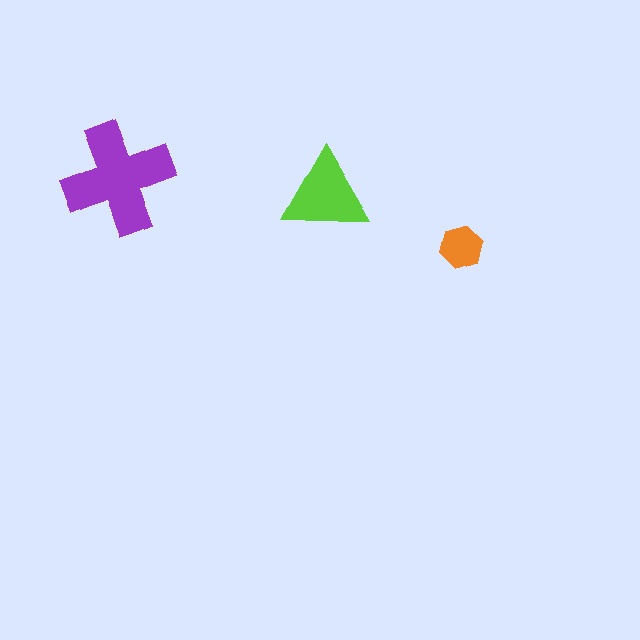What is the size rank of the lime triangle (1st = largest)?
2nd.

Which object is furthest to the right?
The orange hexagon is rightmost.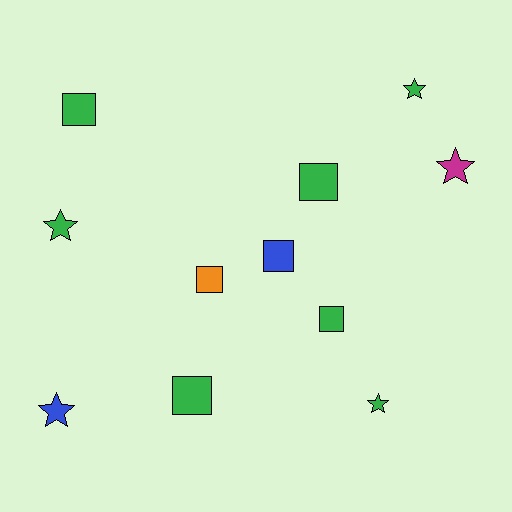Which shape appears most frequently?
Square, with 6 objects.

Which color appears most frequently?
Green, with 7 objects.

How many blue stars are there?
There is 1 blue star.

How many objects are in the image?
There are 11 objects.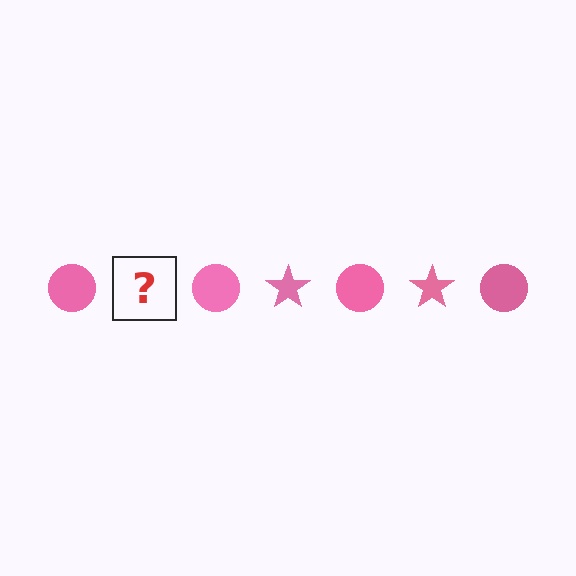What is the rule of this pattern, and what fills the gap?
The rule is that the pattern cycles through circle, star shapes in pink. The gap should be filled with a pink star.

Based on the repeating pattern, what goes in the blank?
The blank should be a pink star.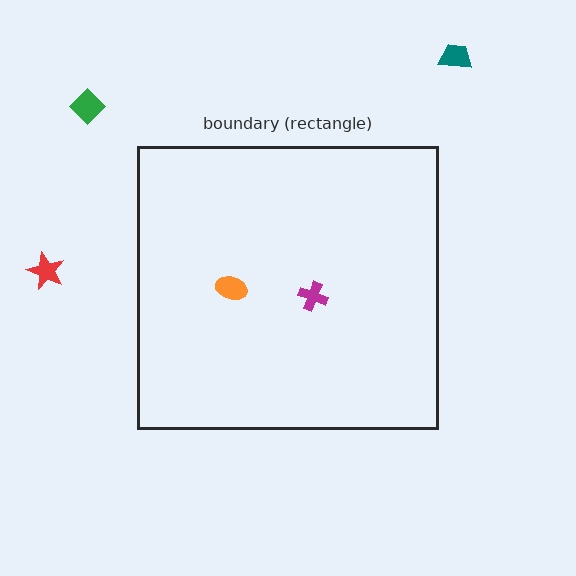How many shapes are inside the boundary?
2 inside, 3 outside.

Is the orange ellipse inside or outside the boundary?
Inside.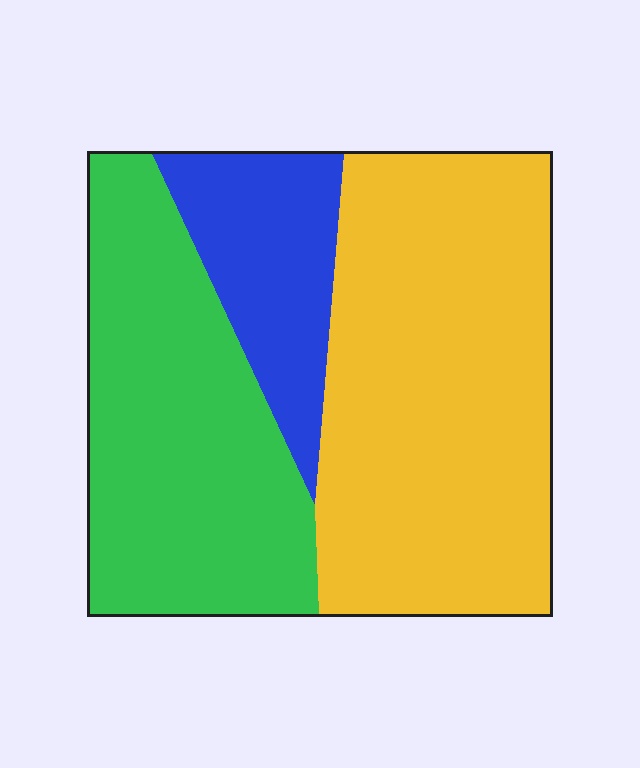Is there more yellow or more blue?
Yellow.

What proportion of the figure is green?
Green takes up between a quarter and a half of the figure.